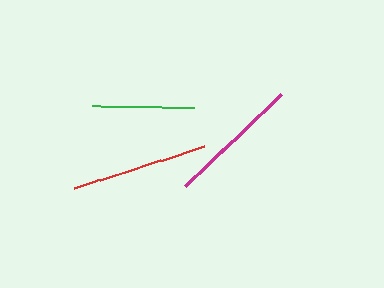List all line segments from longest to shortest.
From longest to shortest: red, magenta, green.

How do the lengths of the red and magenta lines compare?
The red and magenta lines are approximately the same length.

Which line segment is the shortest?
The green line is the shortest at approximately 102 pixels.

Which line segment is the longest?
The red line is the longest at approximately 137 pixels.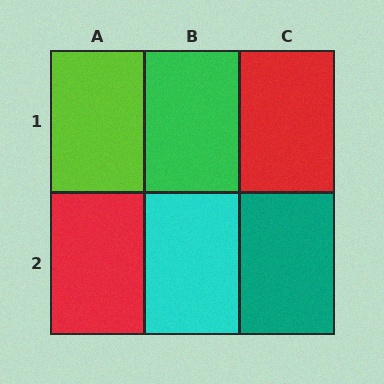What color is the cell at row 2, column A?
Red.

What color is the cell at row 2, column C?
Teal.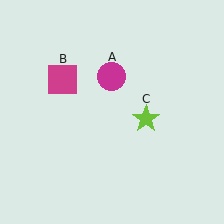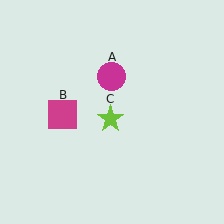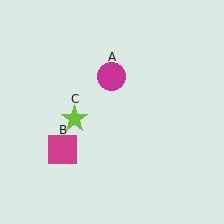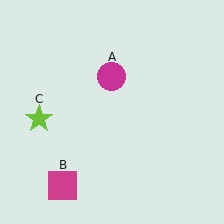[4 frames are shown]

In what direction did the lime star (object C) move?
The lime star (object C) moved left.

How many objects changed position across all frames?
2 objects changed position: magenta square (object B), lime star (object C).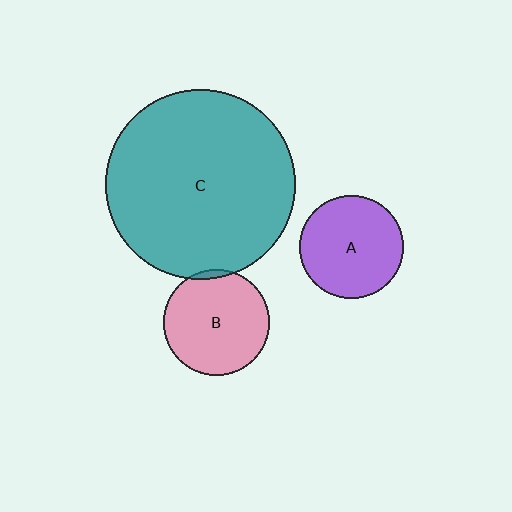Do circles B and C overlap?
Yes.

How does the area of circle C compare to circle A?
Approximately 3.3 times.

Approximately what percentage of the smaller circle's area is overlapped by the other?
Approximately 5%.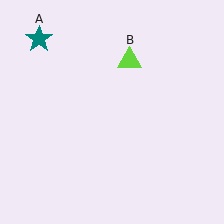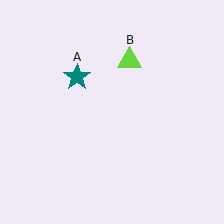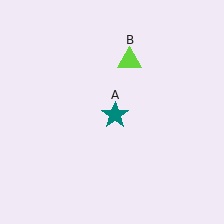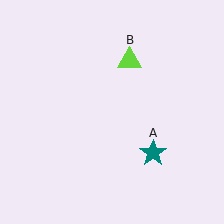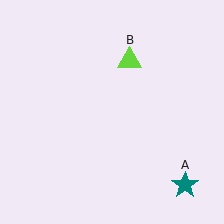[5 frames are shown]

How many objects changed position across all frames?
1 object changed position: teal star (object A).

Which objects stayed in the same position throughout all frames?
Lime triangle (object B) remained stationary.